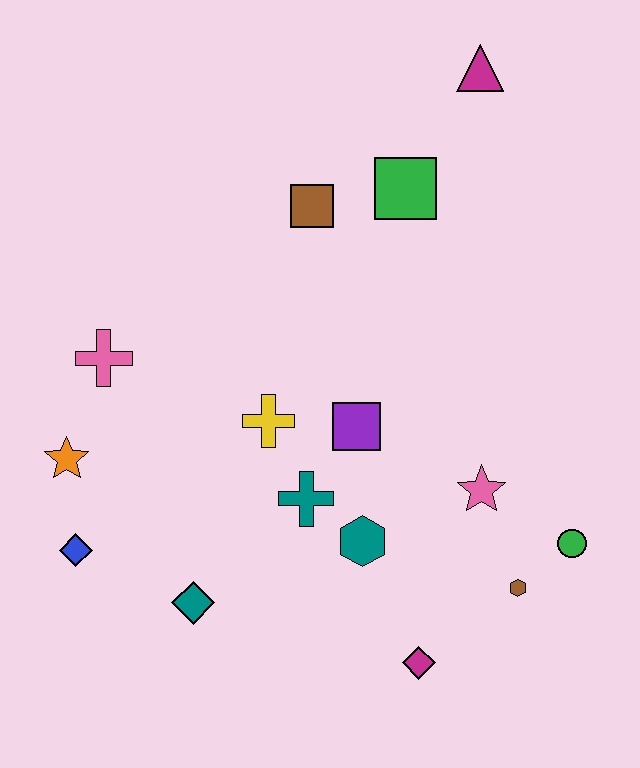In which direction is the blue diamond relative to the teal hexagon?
The blue diamond is to the left of the teal hexagon.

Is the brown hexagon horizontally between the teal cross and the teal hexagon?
No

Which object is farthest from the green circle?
The orange star is farthest from the green circle.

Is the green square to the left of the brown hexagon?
Yes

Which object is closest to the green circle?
The brown hexagon is closest to the green circle.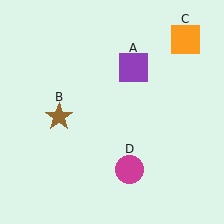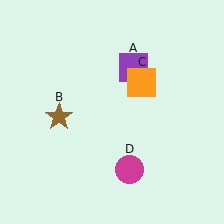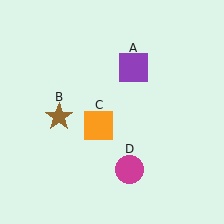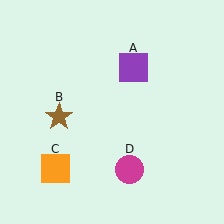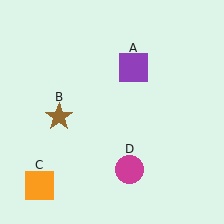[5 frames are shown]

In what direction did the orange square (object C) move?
The orange square (object C) moved down and to the left.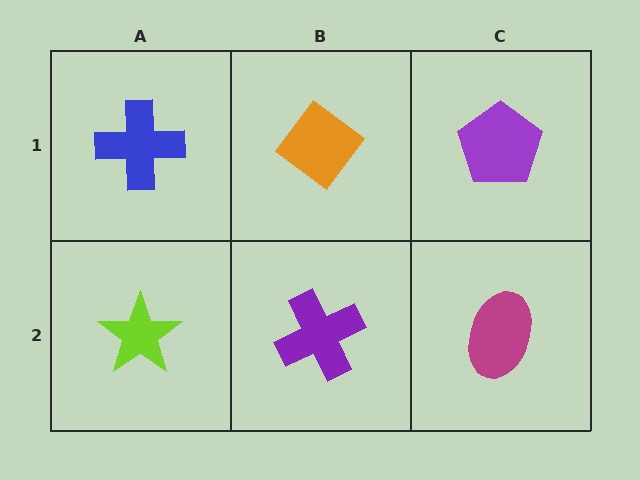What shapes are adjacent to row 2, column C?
A purple pentagon (row 1, column C), a purple cross (row 2, column B).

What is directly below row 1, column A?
A lime star.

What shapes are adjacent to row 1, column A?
A lime star (row 2, column A), an orange diamond (row 1, column B).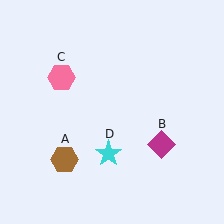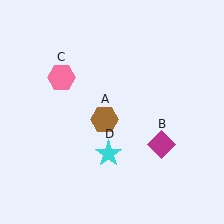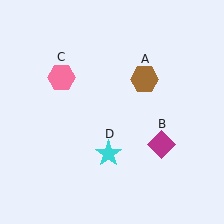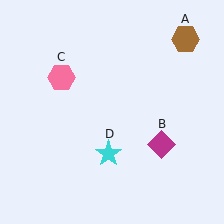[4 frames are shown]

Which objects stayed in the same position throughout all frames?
Magenta diamond (object B) and pink hexagon (object C) and cyan star (object D) remained stationary.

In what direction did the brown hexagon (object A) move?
The brown hexagon (object A) moved up and to the right.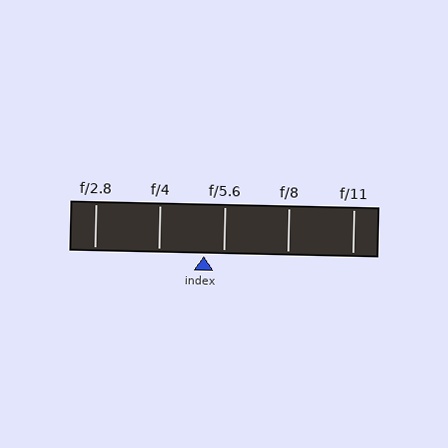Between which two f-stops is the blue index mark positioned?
The index mark is between f/4 and f/5.6.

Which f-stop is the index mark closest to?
The index mark is closest to f/5.6.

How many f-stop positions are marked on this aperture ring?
There are 5 f-stop positions marked.